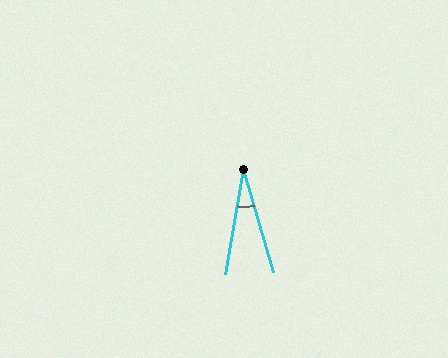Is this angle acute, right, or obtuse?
It is acute.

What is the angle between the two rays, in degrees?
Approximately 26 degrees.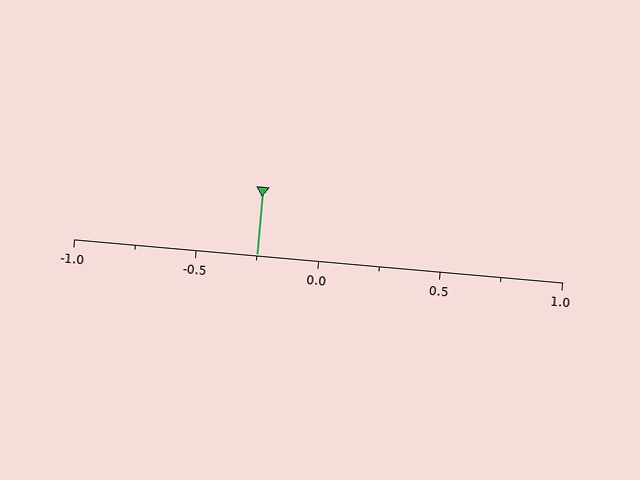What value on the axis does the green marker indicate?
The marker indicates approximately -0.25.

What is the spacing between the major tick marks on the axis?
The major ticks are spaced 0.5 apart.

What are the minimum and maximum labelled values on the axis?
The axis runs from -1.0 to 1.0.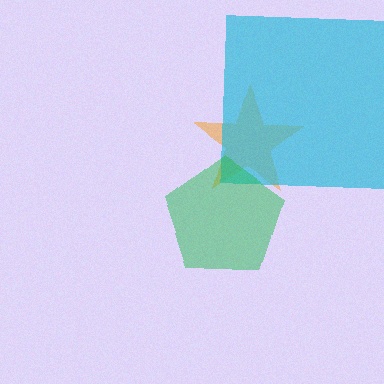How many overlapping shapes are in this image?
There are 3 overlapping shapes in the image.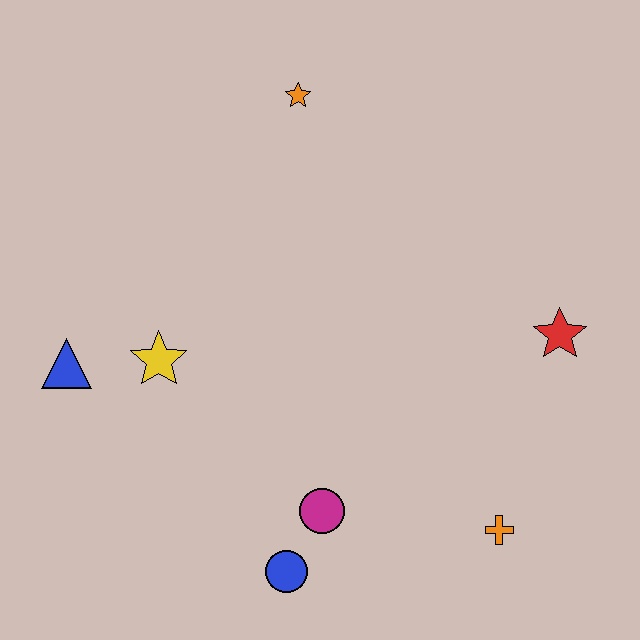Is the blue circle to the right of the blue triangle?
Yes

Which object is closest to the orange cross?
The magenta circle is closest to the orange cross.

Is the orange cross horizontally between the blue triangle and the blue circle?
No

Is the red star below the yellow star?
No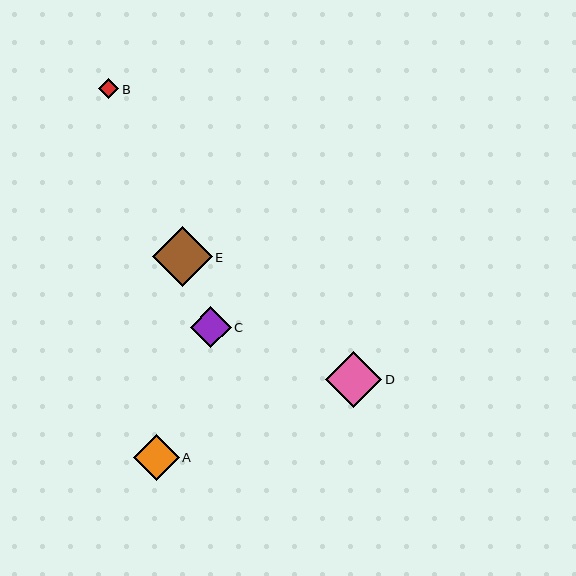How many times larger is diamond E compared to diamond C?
Diamond E is approximately 1.5 times the size of diamond C.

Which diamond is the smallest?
Diamond B is the smallest with a size of approximately 20 pixels.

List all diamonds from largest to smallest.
From largest to smallest: E, D, A, C, B.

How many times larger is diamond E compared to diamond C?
Diamond E is approximately 1.5 times the size of diamond C.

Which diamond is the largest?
Diamond E is the largest with a size of approximately 59 pixels.